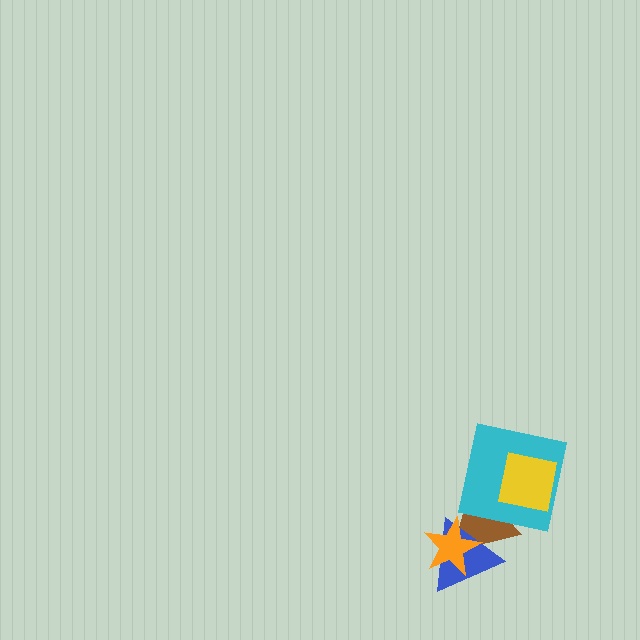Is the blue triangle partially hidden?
Yes, it is partially covered by another shape.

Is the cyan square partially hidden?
Yes, it is partially covered by another shape.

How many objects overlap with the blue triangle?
2 objects overlap with the blue triangle.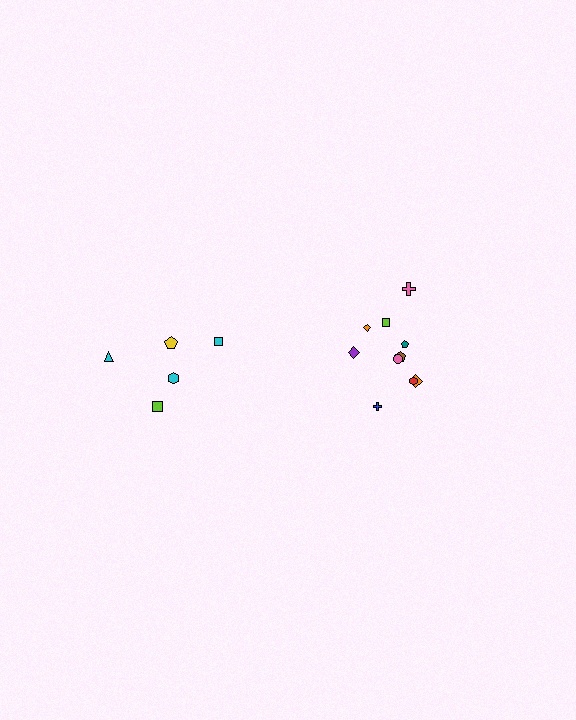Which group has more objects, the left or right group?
The right group.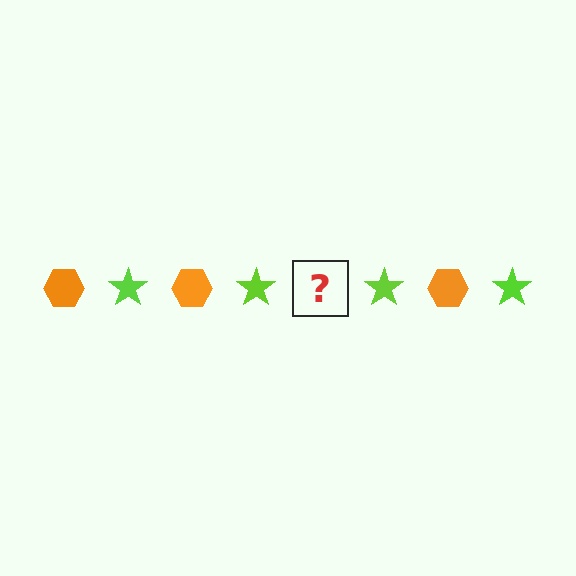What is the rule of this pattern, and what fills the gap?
The rule is that the pattern alternates between orange hexagon and lime star. The gap should be filled with an orange hexagon.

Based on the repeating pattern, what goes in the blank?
The blank should be an orange hexagon.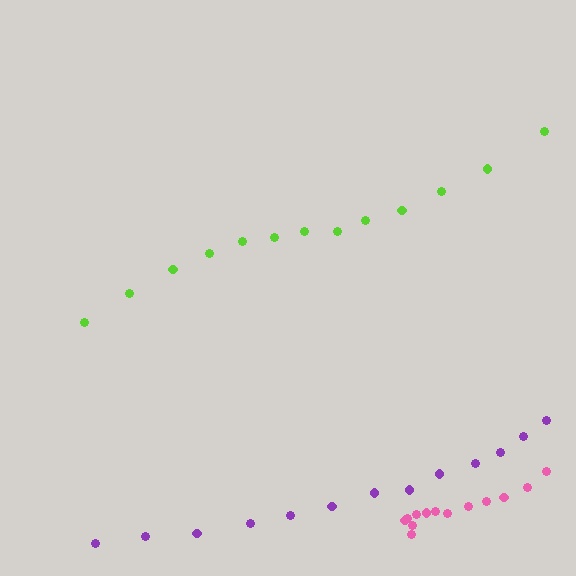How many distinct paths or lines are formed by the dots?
There are 3 distinct paths.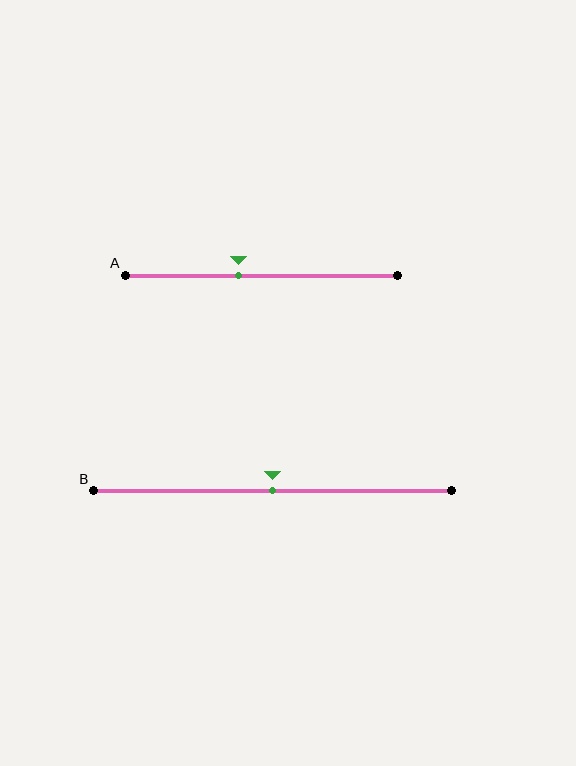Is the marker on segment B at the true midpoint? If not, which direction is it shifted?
Yes, the marker on segment B is at the true midpoint.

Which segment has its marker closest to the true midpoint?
Segment B has its marker closest to the true midpoint.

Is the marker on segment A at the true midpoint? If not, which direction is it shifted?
No, the marker on segment A is shifted to the left by about 8% of the segment length.